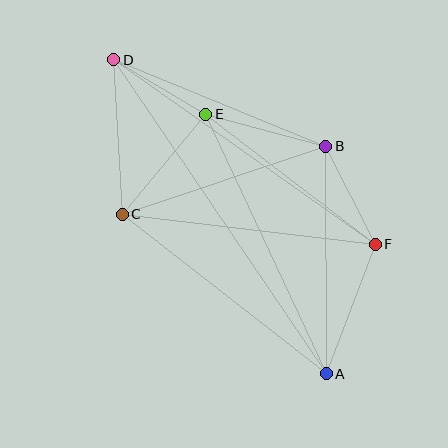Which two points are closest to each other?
Points D and E are closest to each other.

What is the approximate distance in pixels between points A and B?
The distance between A and B is approximately 228 pixels.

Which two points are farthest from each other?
Points A and D are farthest from each other.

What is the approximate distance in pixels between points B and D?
The distance between B and D is approximately 229 pixels.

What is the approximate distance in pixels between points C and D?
The distance between C and D is approximately 154 pixels.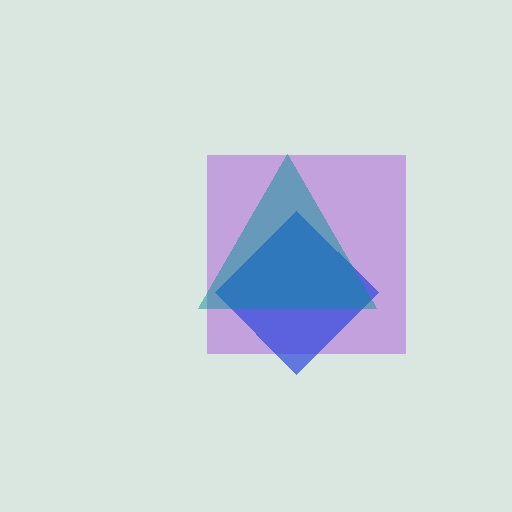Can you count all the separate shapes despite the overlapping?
Yes, there are 3 separate shapes.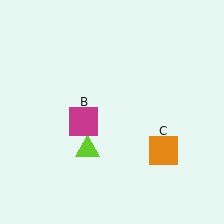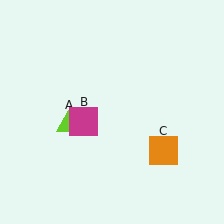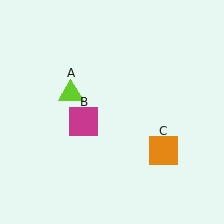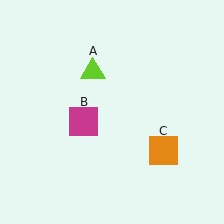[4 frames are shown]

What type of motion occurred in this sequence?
The lime triangle (object A) rotated clockwise around the center of the scene.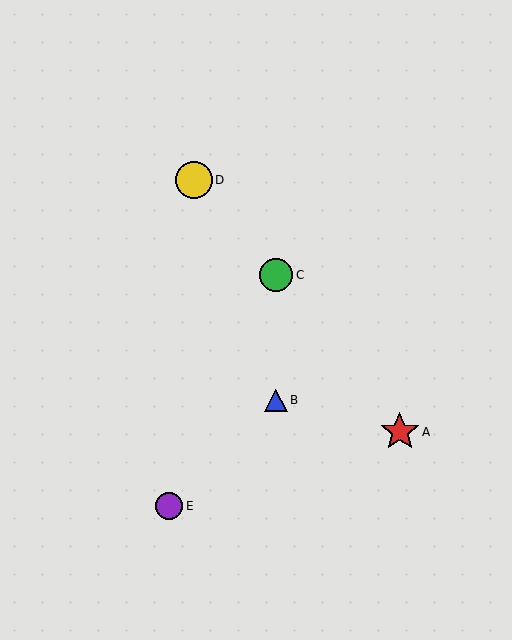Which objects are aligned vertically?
Objects B, C are aligned vertically.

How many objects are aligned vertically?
2 objects (B, C) are aligned vertically.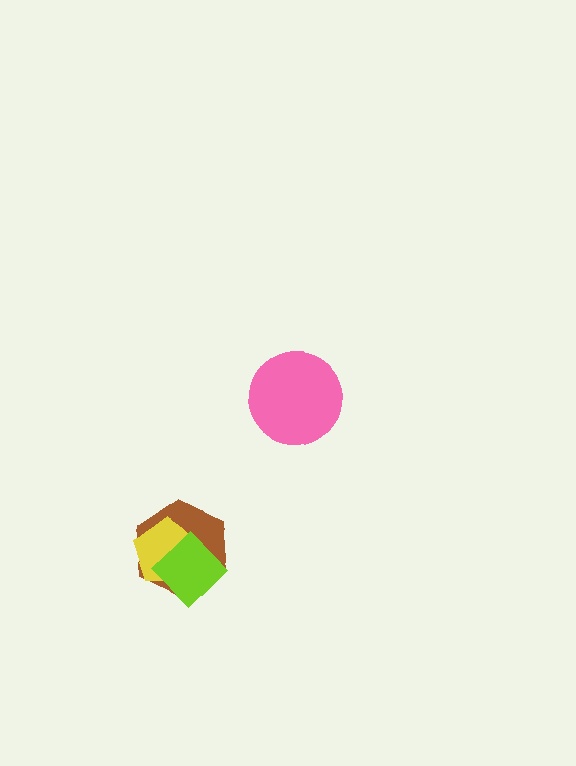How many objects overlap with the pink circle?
0 objects overlap with the pink circle.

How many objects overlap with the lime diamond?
2 objects overlap with the lime diamond.